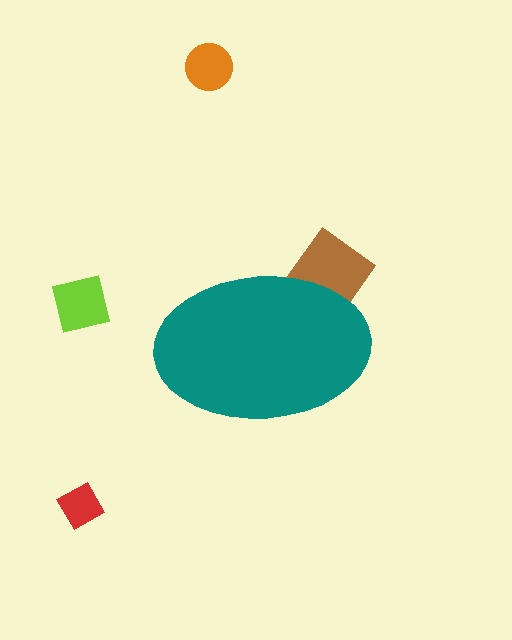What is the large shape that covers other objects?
A teal ellipse.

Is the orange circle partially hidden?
No, the orange circle is fully visible.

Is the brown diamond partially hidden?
Yes, the brown diamond is partially hidden behind the teal ellipse.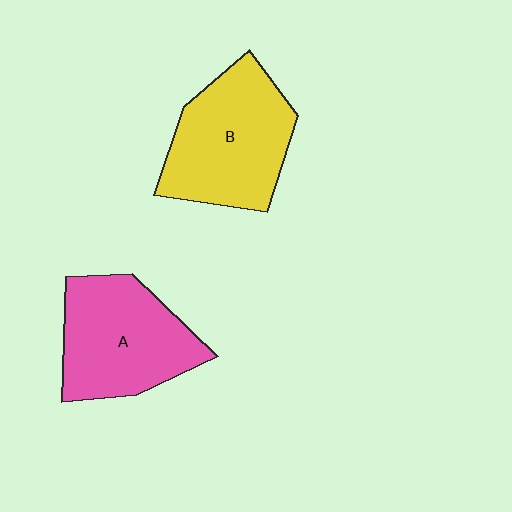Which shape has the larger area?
Shape B (yellow).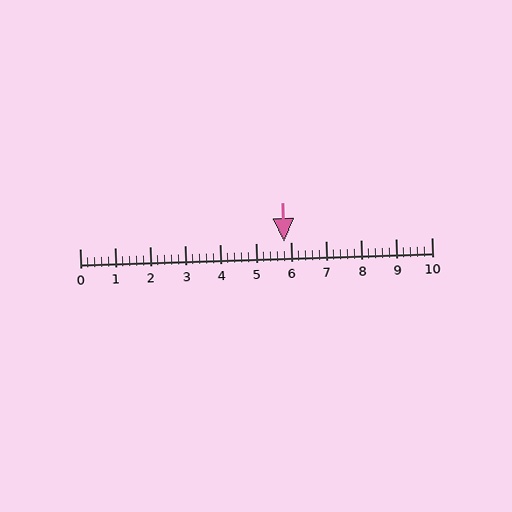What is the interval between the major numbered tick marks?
The major tick marks are spaced 1 units apart.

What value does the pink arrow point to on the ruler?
The pink arrow points to approximately 5.8.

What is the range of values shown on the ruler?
The ruler shows values from 0 to 10.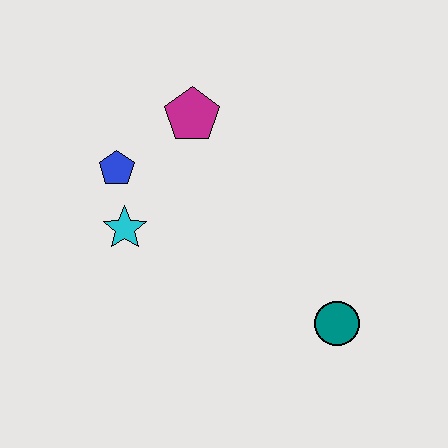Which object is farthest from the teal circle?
The blue pentagon is farthest from the teal circle.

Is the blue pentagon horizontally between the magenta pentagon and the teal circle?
No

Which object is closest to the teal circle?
The cyan star is closest to the teal circle.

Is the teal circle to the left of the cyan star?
No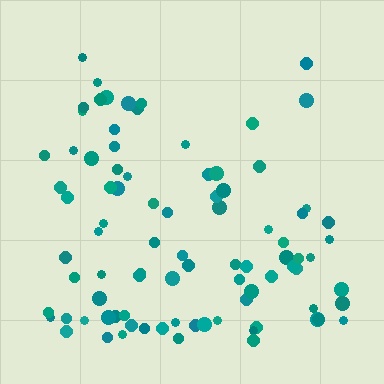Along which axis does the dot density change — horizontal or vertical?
Vertical.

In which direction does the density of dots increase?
From top to bottom, with the bottom side densest.